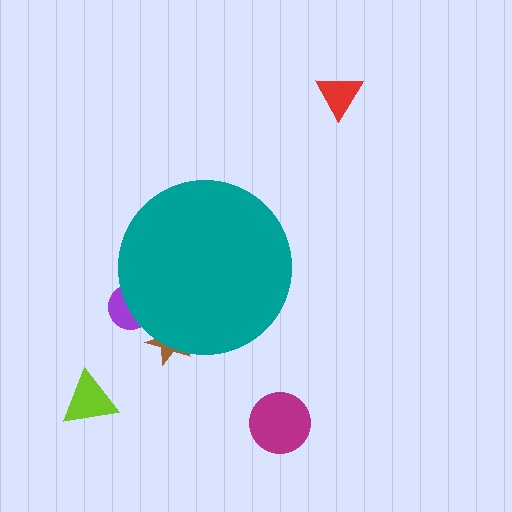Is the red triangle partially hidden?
No, the red triangle is fully visible.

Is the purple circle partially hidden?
Yes, the purple circle is partially hidden behind the teal circle.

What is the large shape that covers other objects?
A teal circle.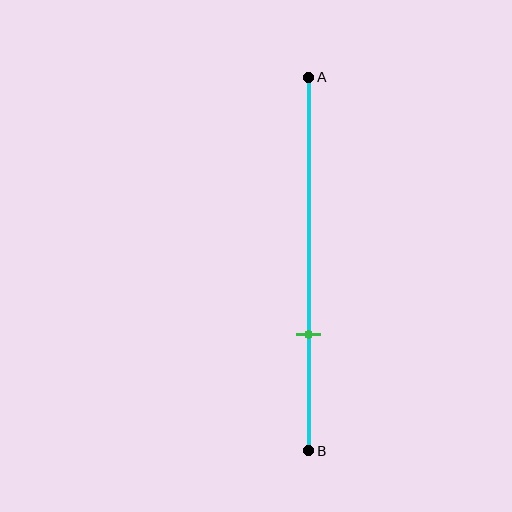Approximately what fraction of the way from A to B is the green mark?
The green mark is approximately 70% of the way from A to B.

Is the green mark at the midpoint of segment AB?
No, the mark is at about 70% from A, not at the 50% midpoint.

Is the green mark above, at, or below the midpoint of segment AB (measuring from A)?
The green mark is below the midpoint of segment AB.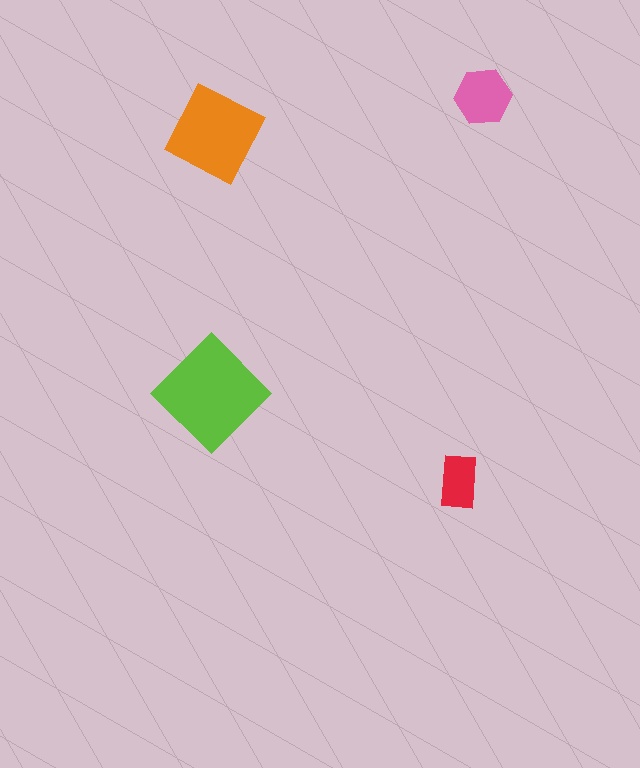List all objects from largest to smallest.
The lime diamond, the orange square, the pink hexagon, the red rectangle.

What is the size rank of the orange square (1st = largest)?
2nd.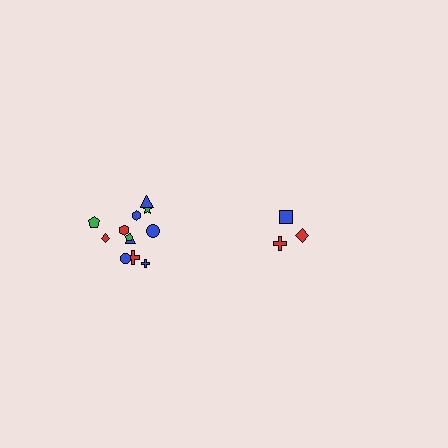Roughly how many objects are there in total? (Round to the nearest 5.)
Roughly 15 objects in total.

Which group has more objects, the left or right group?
The left group.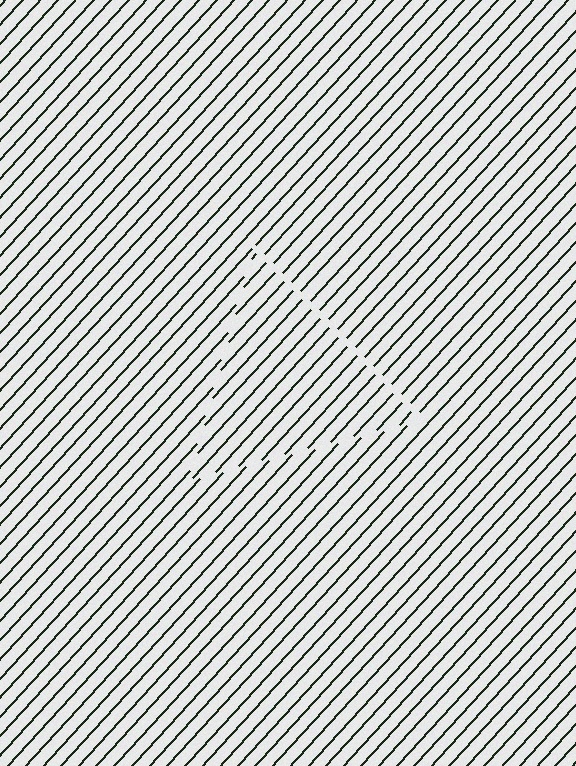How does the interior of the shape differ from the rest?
The interior of the shape contains the same grating, shifted by half a period — the contour is defined by the phase discontinuity where line-ends from the inner and outer gratings abut.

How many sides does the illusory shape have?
3 sides — the line-ends trace a triangle.